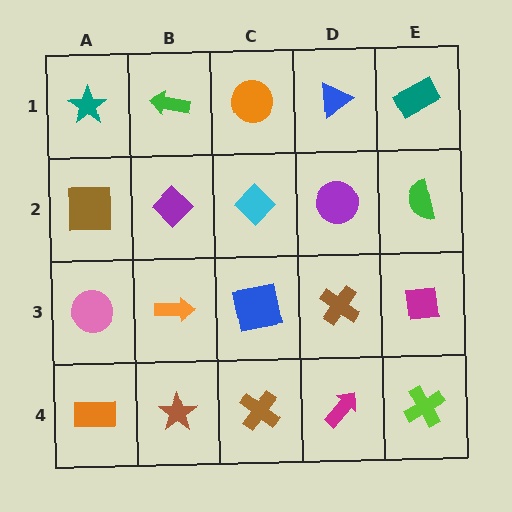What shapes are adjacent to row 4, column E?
A magenta square (row 3, column E), a magenta arrow (row 4, column D).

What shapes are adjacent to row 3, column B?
A purple diamond (row 2, column B), a brown star (row 4, column B), a pink circle (row 3, column A), a blue square (row 3, column C).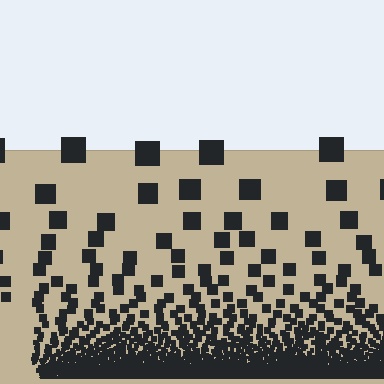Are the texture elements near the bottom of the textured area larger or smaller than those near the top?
Smaller. The gradient is inverted — elements near the bottom are smaller and denser.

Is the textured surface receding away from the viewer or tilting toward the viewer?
The surface appears to tilt toward the viewer. Texture elements get larger and sparser toward the top.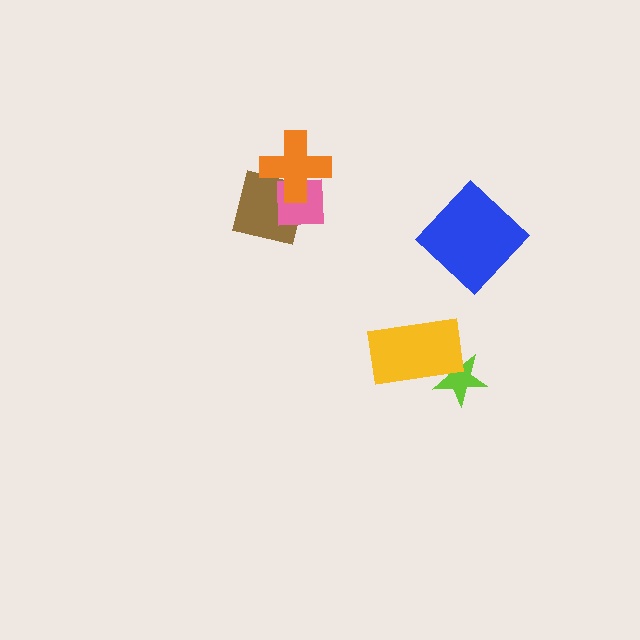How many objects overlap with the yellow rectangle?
1 object overlaps with the yellow rectangle.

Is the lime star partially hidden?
Yes, it is partially covered by another shape.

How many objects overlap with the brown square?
2 objects overlap with the brown square.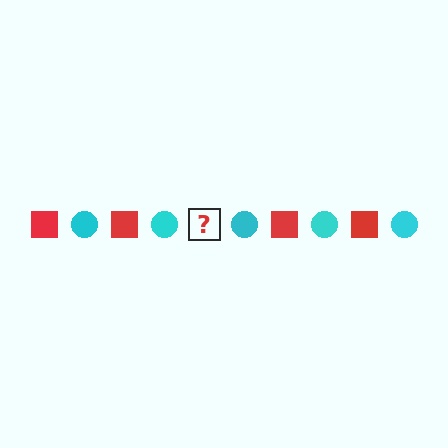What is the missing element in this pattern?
The missing element is a red square.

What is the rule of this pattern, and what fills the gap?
The rule is that the pattern alternates between red square and cyan circle. The gap should be filled with a red square.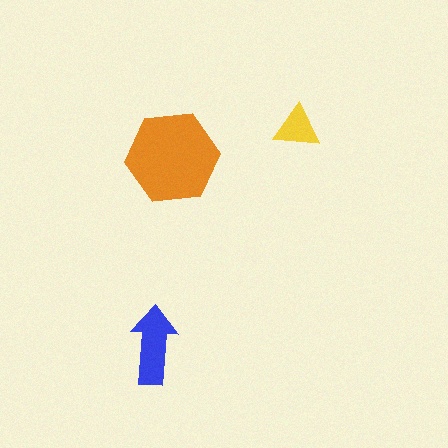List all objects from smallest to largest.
The yellow triangle, the blue arrow, the orange hexagon.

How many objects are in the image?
There are 3 objects in the image.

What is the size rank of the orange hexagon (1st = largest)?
1st.